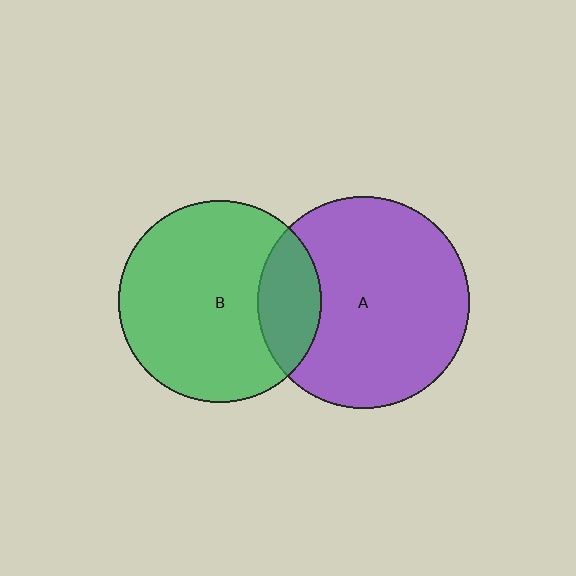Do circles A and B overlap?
Yes.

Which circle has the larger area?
Circle A (purple).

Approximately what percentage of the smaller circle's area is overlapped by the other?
Approximately 20%.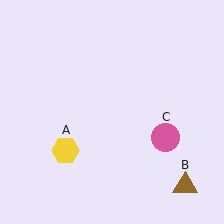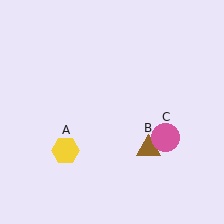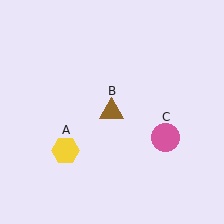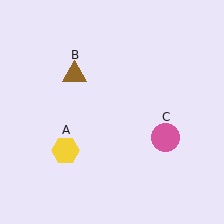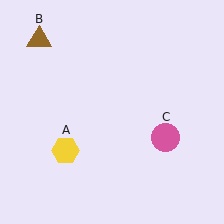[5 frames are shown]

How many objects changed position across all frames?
1 object changed position: brown triangle (object B).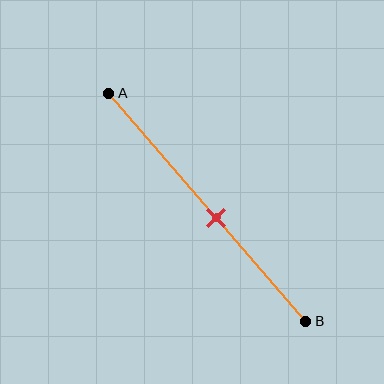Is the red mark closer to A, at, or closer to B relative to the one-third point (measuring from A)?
The red mark is closer to point B than the one-third point of segment AB.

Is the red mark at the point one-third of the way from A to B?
No, the mark is at about 55% from A, not at the 33% one-third point.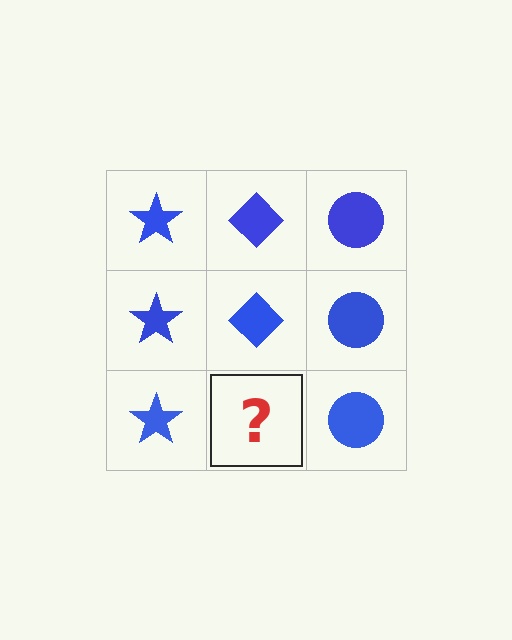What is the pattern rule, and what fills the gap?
The rule is that each column has a consistent shape. The gap should be filled with a blue diamond.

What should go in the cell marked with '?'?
The missing cell should contain a blue diamond.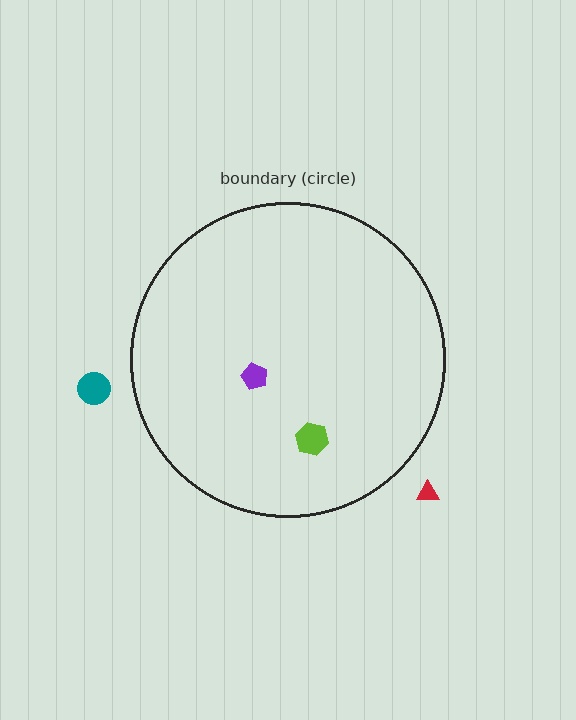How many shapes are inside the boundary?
2 inside, 2 outside.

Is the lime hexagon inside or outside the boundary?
Inside.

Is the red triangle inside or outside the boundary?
Outside.